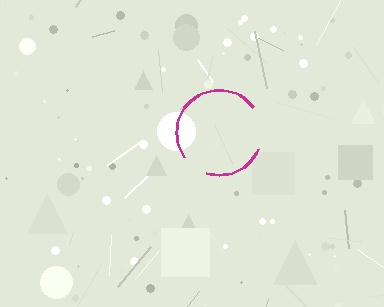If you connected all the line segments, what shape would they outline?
They would outline a circle.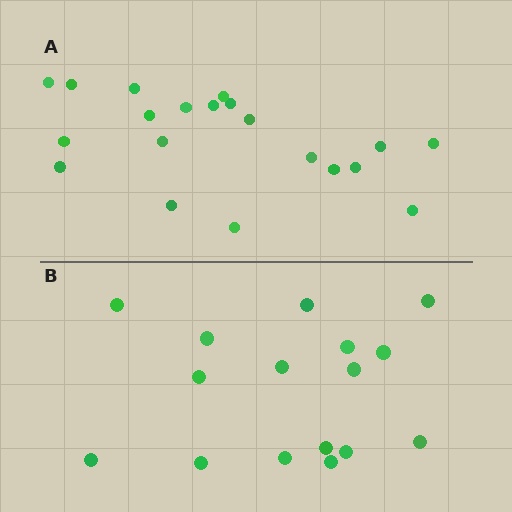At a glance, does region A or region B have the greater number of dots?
Region A (the top region) has more dots.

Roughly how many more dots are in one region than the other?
Region A has about 4 more dots than region B.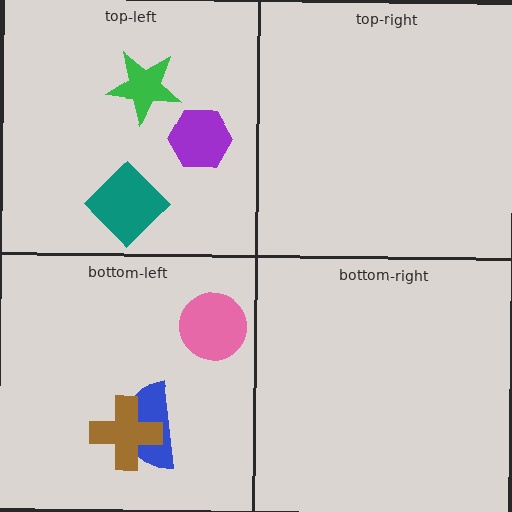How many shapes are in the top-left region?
3.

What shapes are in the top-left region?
The teal diamond, the purple hexagon, the green star.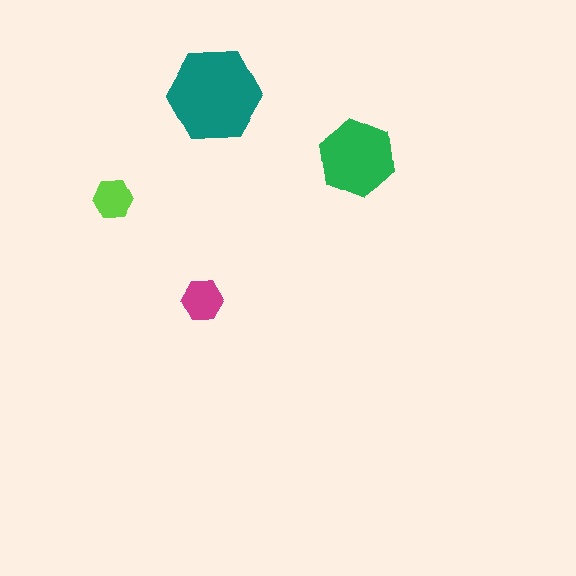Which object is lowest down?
The magenta hexagon is bottommost.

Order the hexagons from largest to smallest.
the teal one, the green one, the magenta one, the lime one.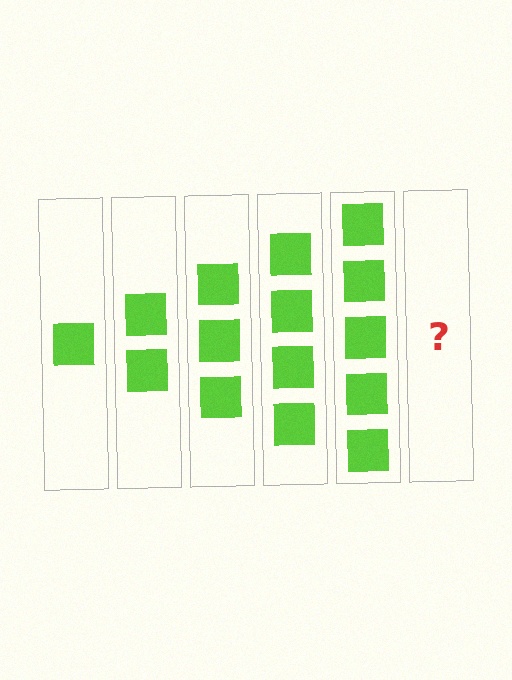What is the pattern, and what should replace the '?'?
The pattern is that each step adds one more square. The '?' should be 6 squares.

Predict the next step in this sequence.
The next step is 6 squares.